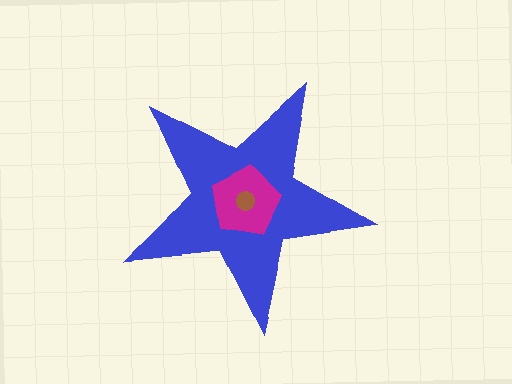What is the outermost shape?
The blue star.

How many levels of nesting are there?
3.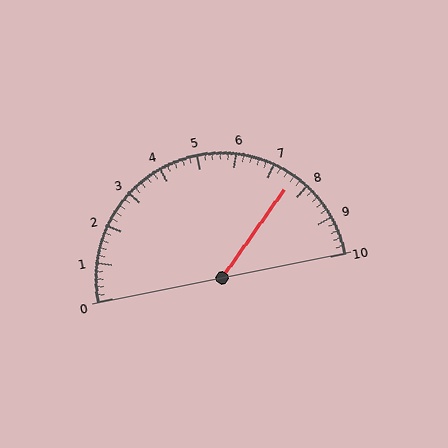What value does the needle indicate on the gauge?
The needle indicates approximately 7.6.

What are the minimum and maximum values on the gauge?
The gauge ranges from 0 to 10.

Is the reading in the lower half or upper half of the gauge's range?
The reading is in the upper half of the range (0 to 10).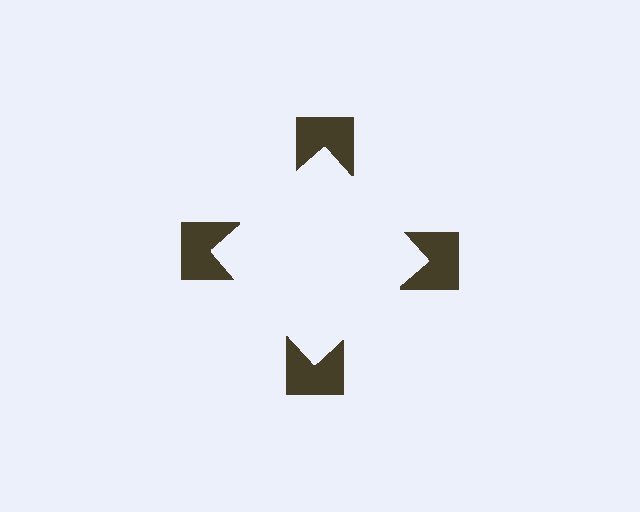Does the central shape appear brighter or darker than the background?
It typically appears slightly brighter than the background, even though no actual brightness change is drawn.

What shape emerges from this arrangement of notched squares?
An illusory square — its edges are inferred from the aligned wedge cuts in the notched squares, not physically drawn.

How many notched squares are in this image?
There are 4 — one at each vertex of the illusory square.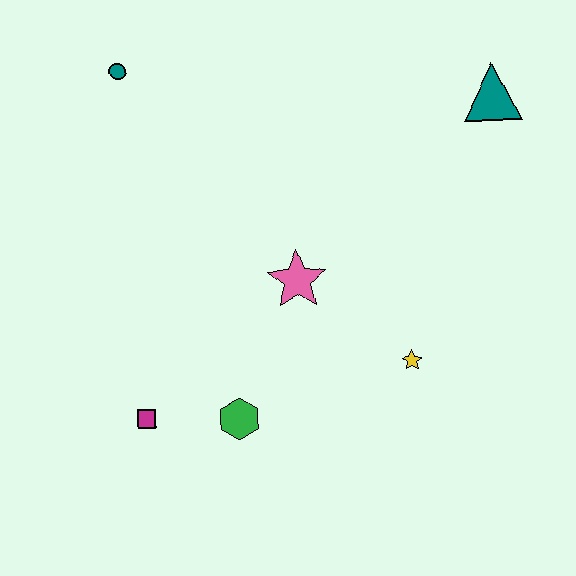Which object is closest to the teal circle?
The pink star is closest to the teal circle.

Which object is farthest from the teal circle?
The yellow star is farthest from the teal circle.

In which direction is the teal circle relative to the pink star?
The teal circle is above the pink star.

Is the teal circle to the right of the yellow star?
No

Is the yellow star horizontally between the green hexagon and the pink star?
No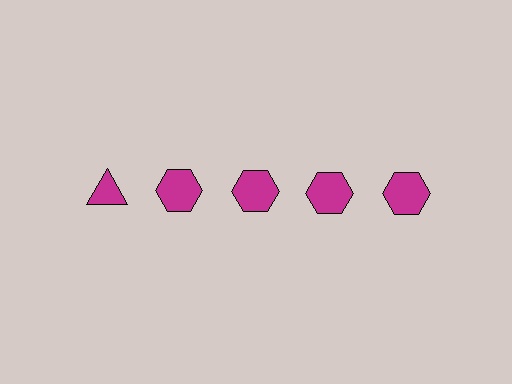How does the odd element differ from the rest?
It has a different shape: triangle instead of hexagon.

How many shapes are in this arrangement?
There are 5 shapes arranged in a grid pattern.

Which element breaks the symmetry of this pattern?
The magenta triangle in the top row, leftmost column breaks the symmetry. All other shapes are magenta hexagons.